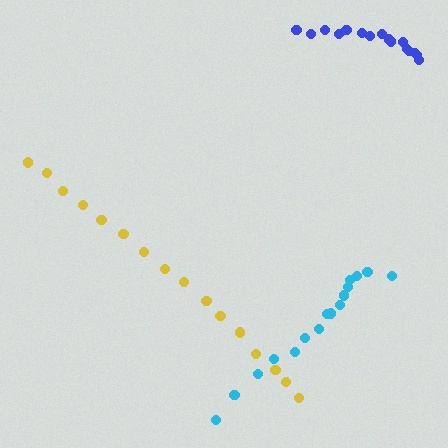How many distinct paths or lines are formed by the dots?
There are 3 distinct paths.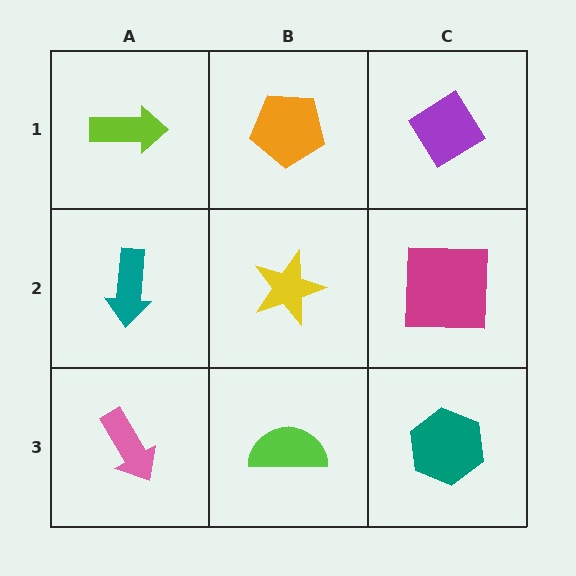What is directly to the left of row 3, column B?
A pink arrow.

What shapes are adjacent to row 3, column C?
A magenta square (row 2, column C), a lime semicircle (row 3, column B).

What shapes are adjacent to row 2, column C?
A purple diamond (row 1, column C), a teal hexagon (row 3, column C), a yellow star (row 2, column B).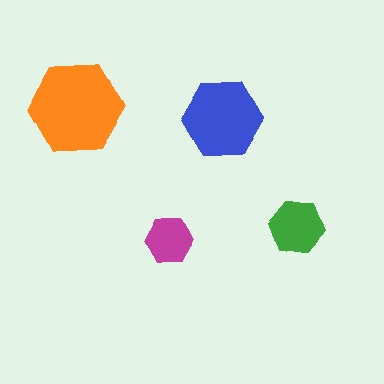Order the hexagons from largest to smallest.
the orange one, the blue one, the green one, the magenta one.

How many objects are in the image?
There are 4 objects in the image.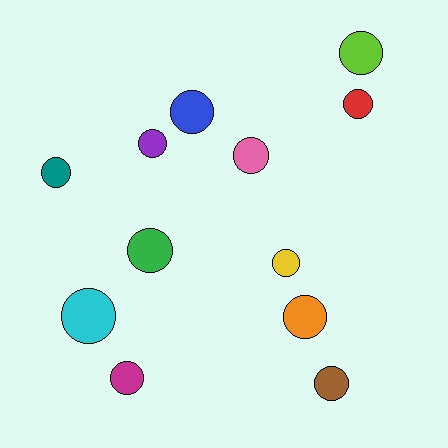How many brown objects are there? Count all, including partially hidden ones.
There is 1 brown object.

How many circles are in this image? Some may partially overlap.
There are 12 circles.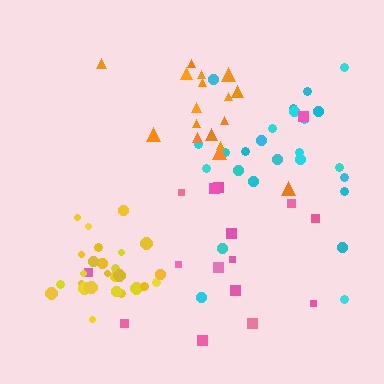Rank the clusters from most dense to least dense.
yellow, orange, cyan, pink.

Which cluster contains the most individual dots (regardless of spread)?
Yellow (27).